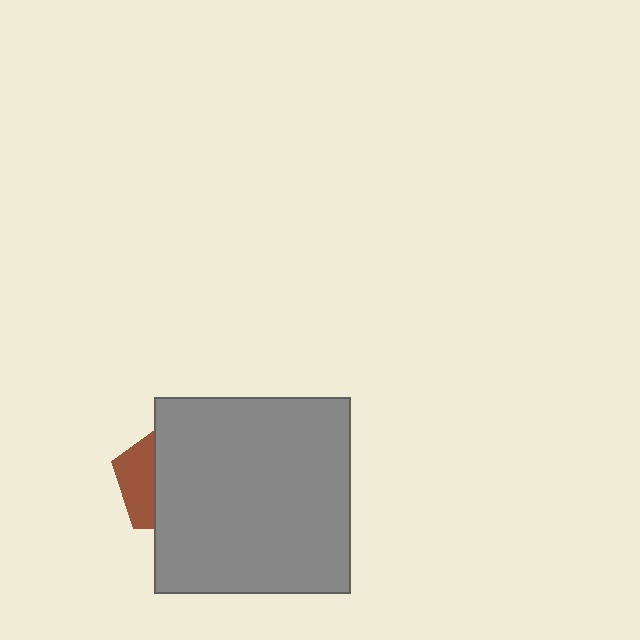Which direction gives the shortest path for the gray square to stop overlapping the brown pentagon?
Moving right gives the shortest separation.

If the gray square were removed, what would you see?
You would see the complete brown pentagon.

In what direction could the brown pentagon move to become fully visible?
The brown pentagon could move left. That would shift it out from behind the gray square entirely.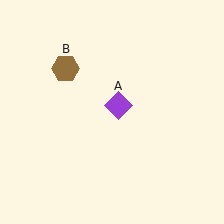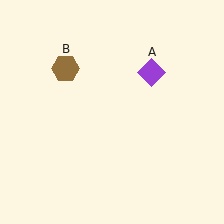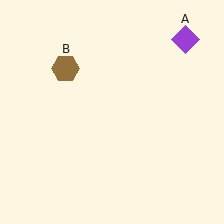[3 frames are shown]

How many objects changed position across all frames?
1 object changed position: purple diamond (object A).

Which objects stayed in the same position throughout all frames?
Brown hexagon (object B) remained stationary.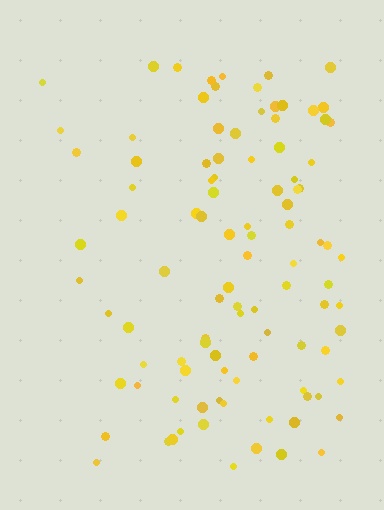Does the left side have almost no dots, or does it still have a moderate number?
Still a moderate number, just noticeably fewer than the right.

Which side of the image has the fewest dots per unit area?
The left.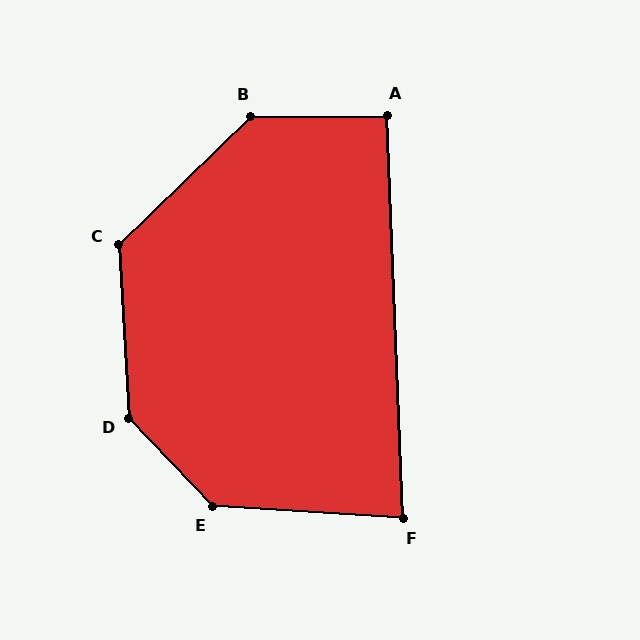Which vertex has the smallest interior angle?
F, at approximately 84 degrees.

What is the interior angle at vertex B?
Approximately 136 degrees (obtuse).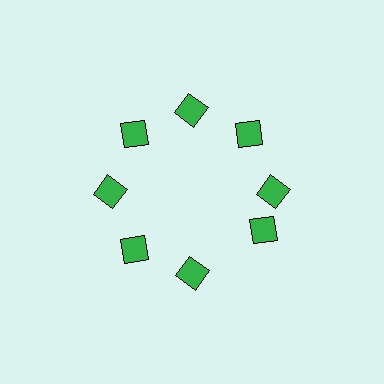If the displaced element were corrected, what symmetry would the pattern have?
It would have 8-fold rotational symmetry — the pattern would map onto itself every 45 degrees.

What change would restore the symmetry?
The symmetry would be restored by rotating it back into even spacing with its neighbors so that all 8 diamonds sit at equal angles and equal distance from the center.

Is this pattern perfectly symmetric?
No. The 8 green diamonds are arranged in a ring, but one element near the 4 o'clock position is rotated out of alignment along the ring, breaking the 8-fold rotational symmetry.